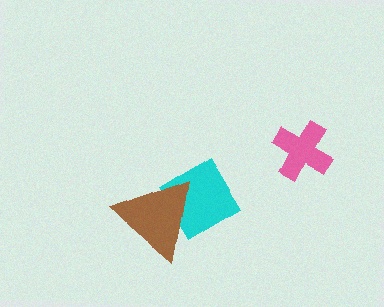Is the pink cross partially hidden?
No, no other shape covers it.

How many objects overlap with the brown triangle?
1 object overlaps with the brown triangle.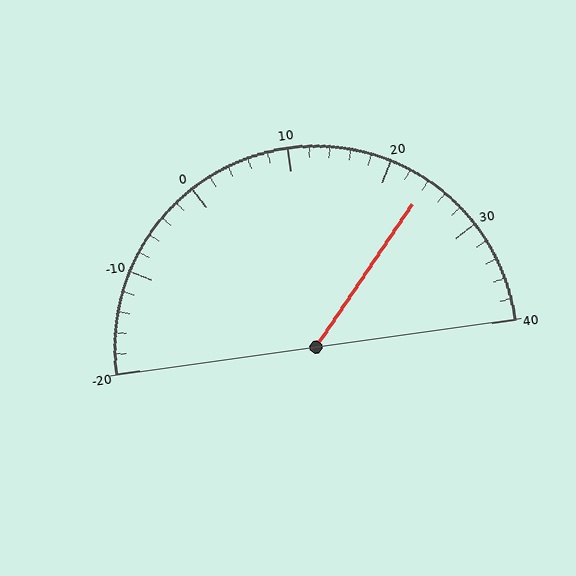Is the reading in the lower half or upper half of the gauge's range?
The reading is in the upper half of the range (-20 to 40).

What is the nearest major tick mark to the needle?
The nearest major tick mark is 20.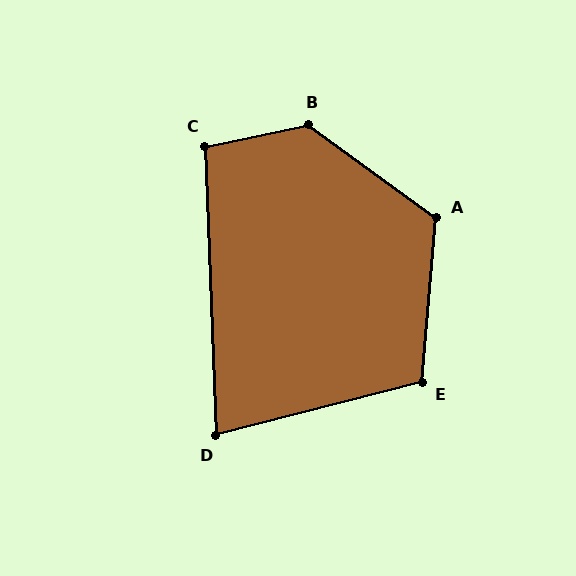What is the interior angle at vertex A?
Approximately 121 degrees (obtuse).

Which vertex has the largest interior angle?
B, at approximately 132 degrees.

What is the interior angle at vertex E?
Approximately 109 degrees (obtuse).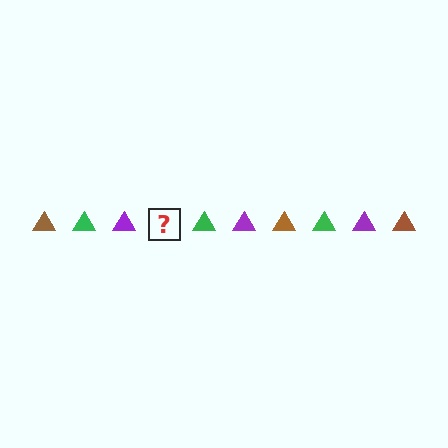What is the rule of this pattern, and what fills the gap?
The rule is that the pattern cycles through brown, green, purple triangles. The gap should be filled with a brown triangle.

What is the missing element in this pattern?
The missing element is a brown triangle.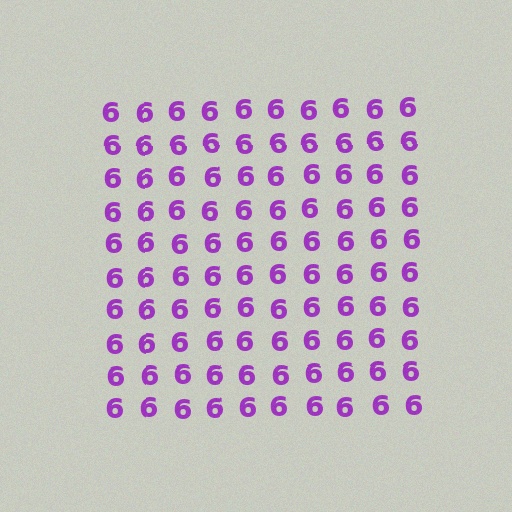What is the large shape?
The large shape is a square.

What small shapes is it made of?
It is made of small digit 6's.